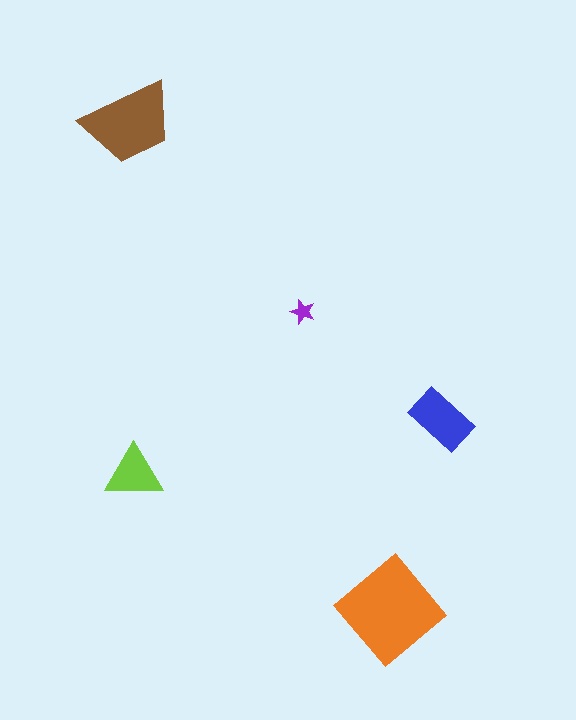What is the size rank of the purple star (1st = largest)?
5th.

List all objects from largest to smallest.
The orange diamond, the brown trapezoid, the blue rectangle, the lime triangle, the purple star.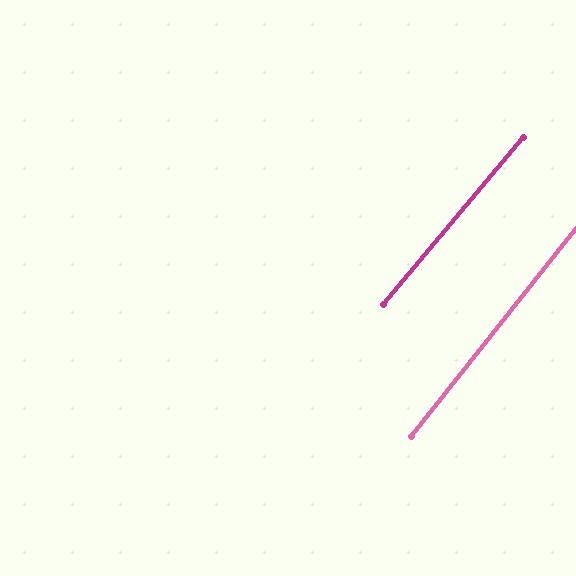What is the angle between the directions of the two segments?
Approximately 1 degree.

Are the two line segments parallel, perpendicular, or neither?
Parallel — their directions differ by only 1.4°.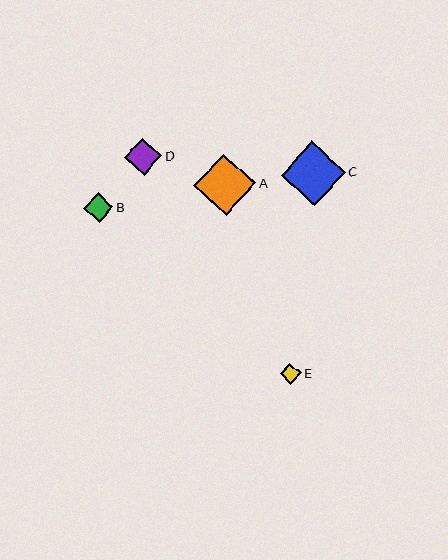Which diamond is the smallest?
Diamond E is the smallest with a size of approximately 21 pixels.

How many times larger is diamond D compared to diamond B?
Diamond D is approximately 1.3 times the size of diamond B.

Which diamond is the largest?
Diamond C is the largest with a size of approximately 64 pixels.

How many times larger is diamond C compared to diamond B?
Diamond C is approximately 2.2 times the size of diamond B.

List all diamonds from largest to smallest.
From largest to smallest: C, A, D, B, E.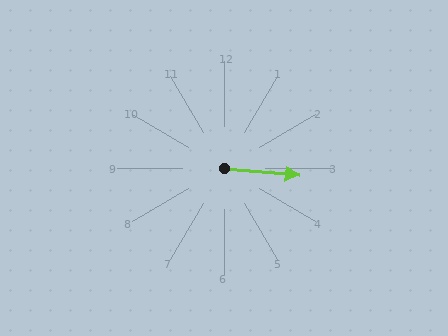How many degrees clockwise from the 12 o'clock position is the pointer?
Approximately 95 degrees.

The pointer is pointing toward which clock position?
Roughly 3 o'clock.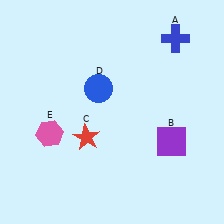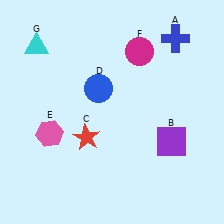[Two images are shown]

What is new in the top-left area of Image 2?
A cyan triangle (G) was added in the top-left area of Image 2.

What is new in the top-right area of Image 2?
A magenta circle (F) was added in the top-right area of Image 2.